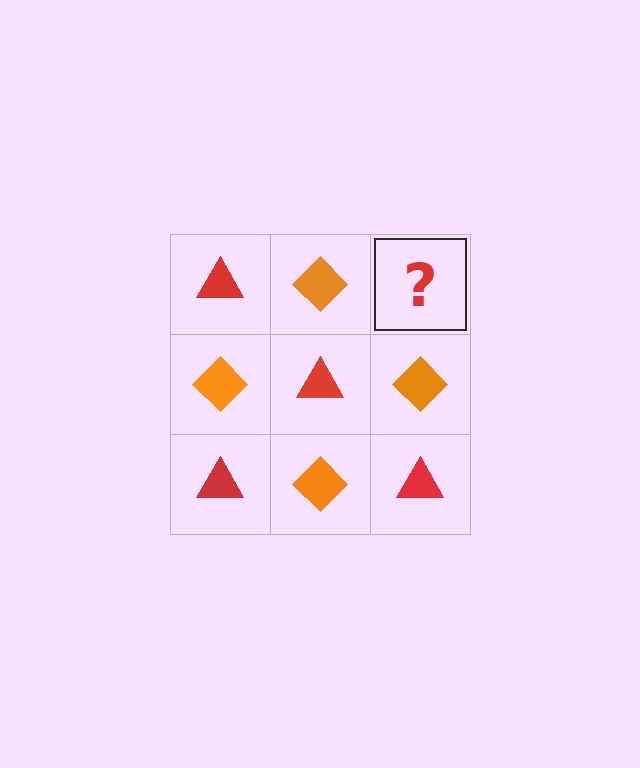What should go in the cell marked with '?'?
The missing cell should contain a red triangle.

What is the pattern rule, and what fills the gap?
The rule is that it alternates red triangle and orange diamond in a checkerboard pattern. The gap should be filled with a red triangle.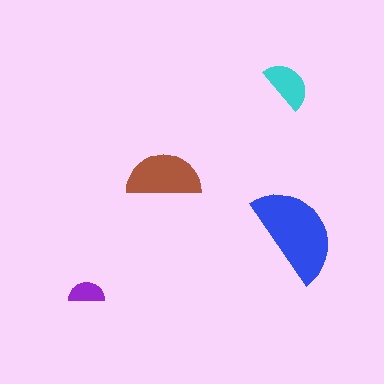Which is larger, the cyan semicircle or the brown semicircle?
The brown one.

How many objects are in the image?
There are 4 objects in the image.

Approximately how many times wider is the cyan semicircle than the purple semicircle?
About 1.5 times wider.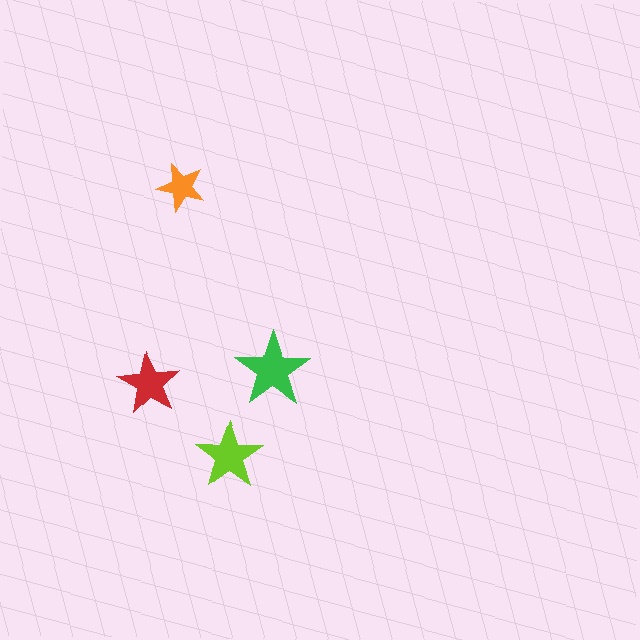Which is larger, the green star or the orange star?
The green one.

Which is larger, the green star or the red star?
The green one.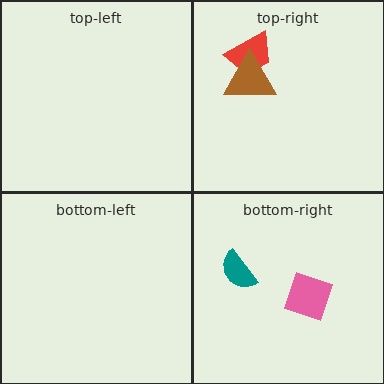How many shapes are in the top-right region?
2.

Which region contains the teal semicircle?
The bottom-right region.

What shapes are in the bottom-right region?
The teal semicircle, the pink diamond.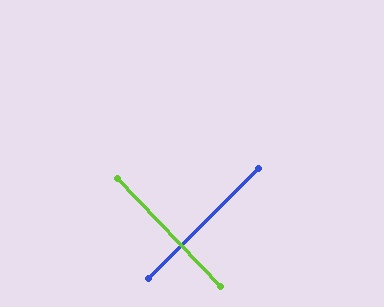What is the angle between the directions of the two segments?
Approximately 89 degrees.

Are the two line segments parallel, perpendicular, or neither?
Perpendicular — they meet at approximately 89°.